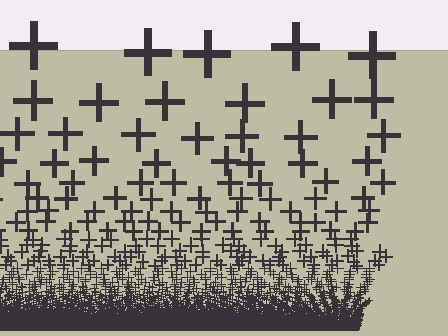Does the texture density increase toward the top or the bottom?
Density increases toward the bottom.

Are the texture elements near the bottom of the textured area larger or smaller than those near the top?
Smaller. The gradient is inverted — elements near the bottom are smaller and denser.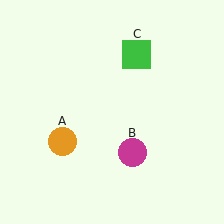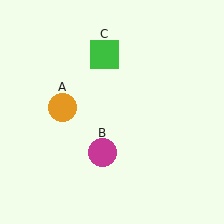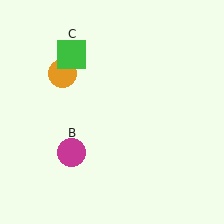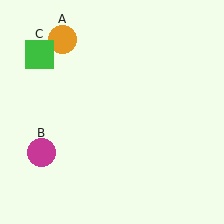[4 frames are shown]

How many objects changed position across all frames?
3 objects changed position: orange circle (object A), magenta circle (object B), green square (object C).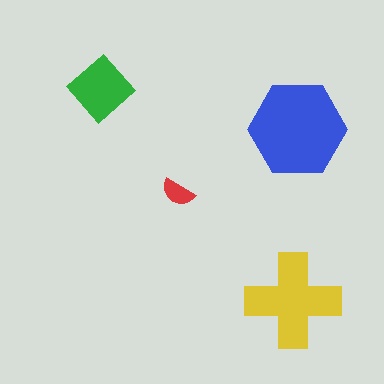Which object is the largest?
The blue hexagon.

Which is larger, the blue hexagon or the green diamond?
The blue hexagon.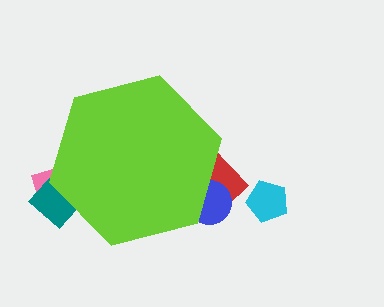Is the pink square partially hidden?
Yes, the pink square is partially hidden behind the lime hexagon.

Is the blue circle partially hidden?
Yes, the blue circle is partially hidden behind the lime hexagon.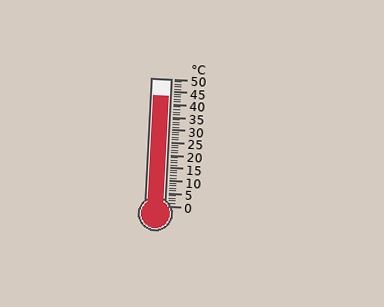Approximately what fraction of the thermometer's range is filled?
The thermometer is filled to approximately 85% of its range.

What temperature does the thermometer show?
The thermometer shows approximately 43°C.